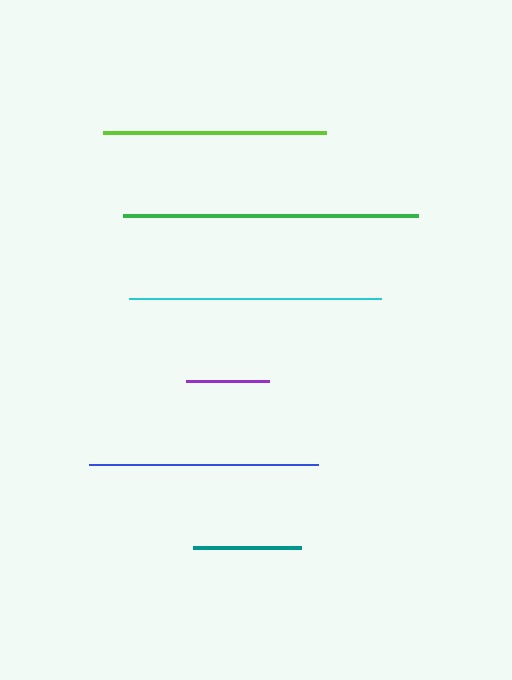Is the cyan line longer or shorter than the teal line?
The cyan line is longer than the teal line.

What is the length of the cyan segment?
The cyan segment is approximately 252 pixels long.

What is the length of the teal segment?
The teal segment is approximately 108 pixels long.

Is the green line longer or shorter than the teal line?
The green line is longer than the teal line.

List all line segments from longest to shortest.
From longest to shortest: green, cyan, blue, lime, teal, purple.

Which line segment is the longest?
The green line is the longest at approximately 294 pixels.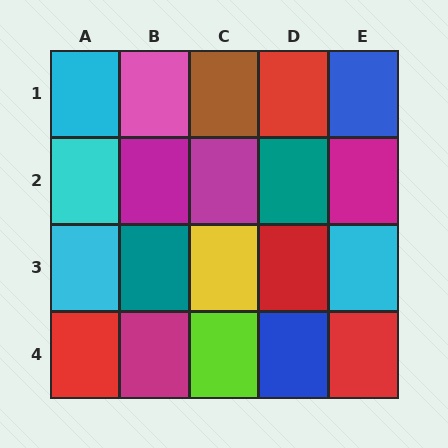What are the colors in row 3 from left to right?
Cyan, teal, yellow, red, cyan.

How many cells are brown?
1 cell is brown.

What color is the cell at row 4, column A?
Red.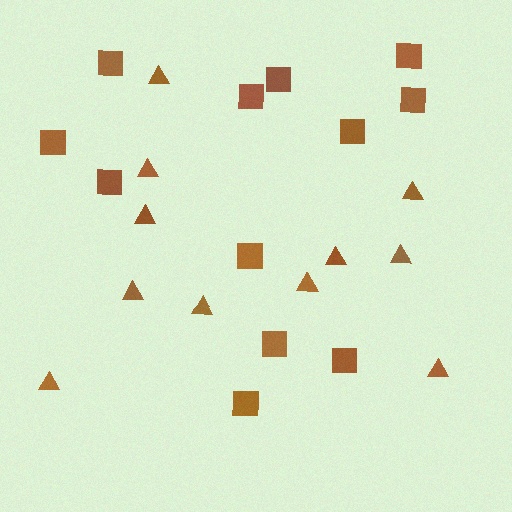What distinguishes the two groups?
There are 2 groups: one group of squares (12) and one group of triangles (11).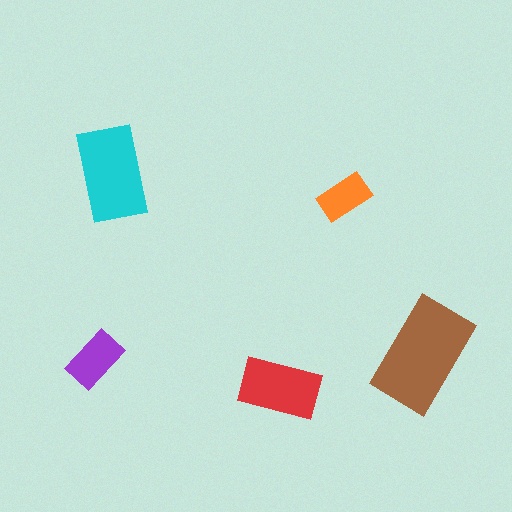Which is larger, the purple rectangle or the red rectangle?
The red one.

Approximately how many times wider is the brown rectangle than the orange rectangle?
About 2 times wider.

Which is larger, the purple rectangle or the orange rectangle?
The purple one.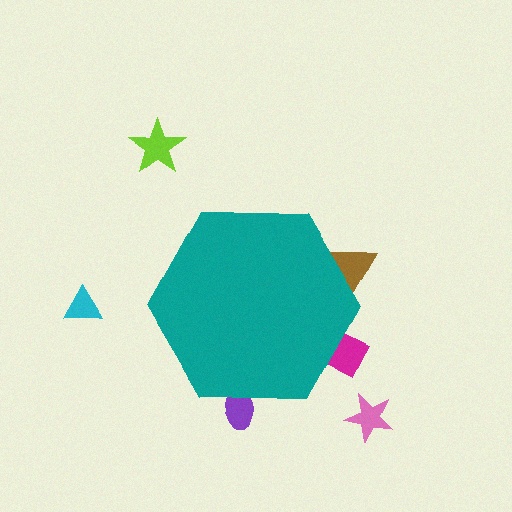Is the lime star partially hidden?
No, the lime star is fully visible.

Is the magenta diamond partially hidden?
Yes, the magenta diamond is partially hidden behind the teal hexagon.